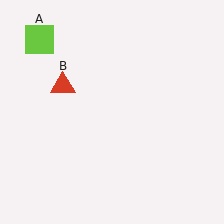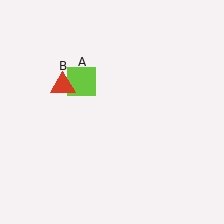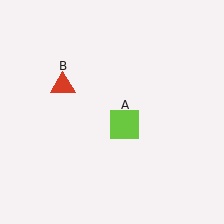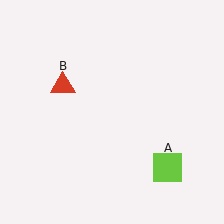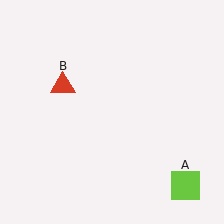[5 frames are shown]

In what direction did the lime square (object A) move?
The lime square (object A) moved down and to the right.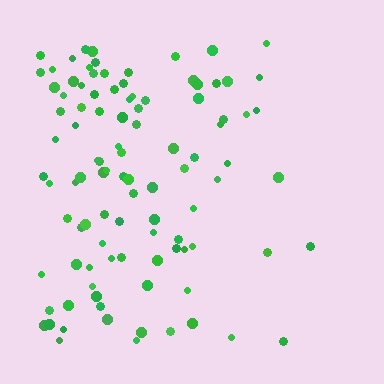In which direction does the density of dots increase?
From right to left, with the left side densest.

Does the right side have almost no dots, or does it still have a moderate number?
Still a moderate number, just noticeably fewer than the left.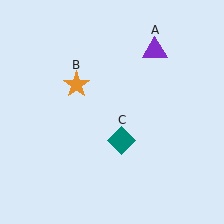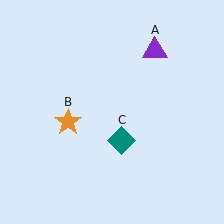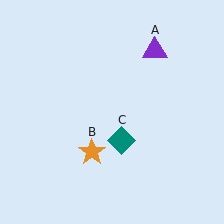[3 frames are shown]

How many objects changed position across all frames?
1 object changed position: orange star (object B).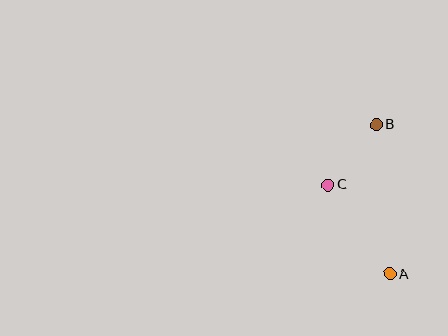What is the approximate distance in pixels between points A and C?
The distance between A and C is approximately 108 pixels.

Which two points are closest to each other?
Points B and C are closest to each other.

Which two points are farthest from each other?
Points A and B are farthest from each other.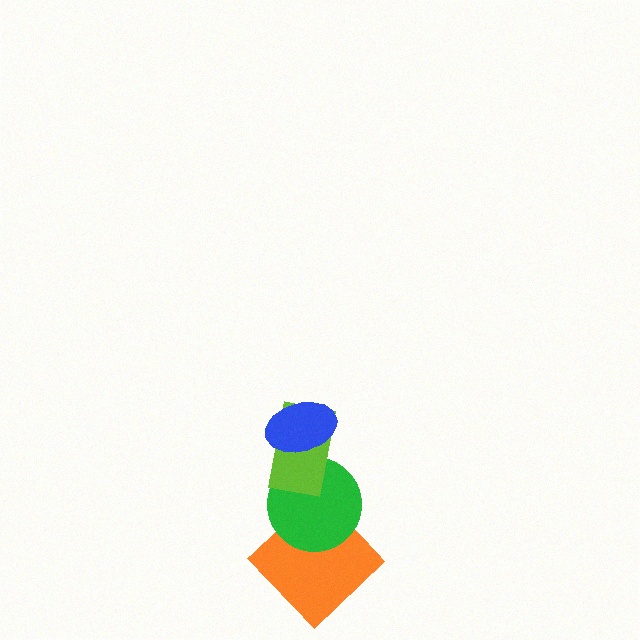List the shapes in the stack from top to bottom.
From top to bottom: the blue ellipse, the lime rectangle, the green circle, the orange diamond.